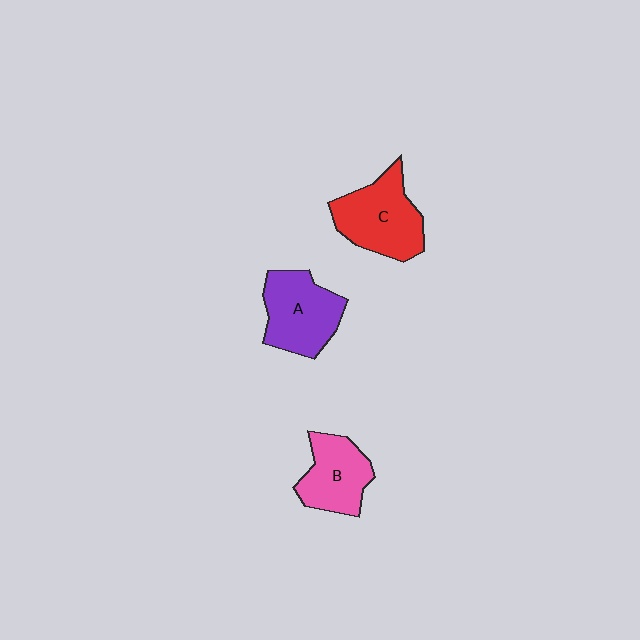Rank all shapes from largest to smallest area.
From largest to smallest: C (red), A (purple), B (pink).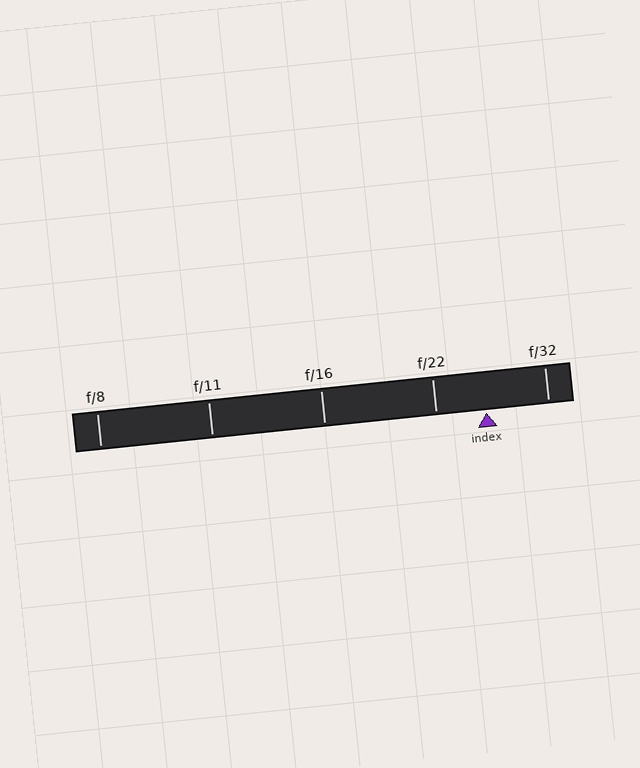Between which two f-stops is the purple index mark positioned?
The index mark is between f/22 and f/32.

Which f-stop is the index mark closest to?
The index mark is closest to f/22.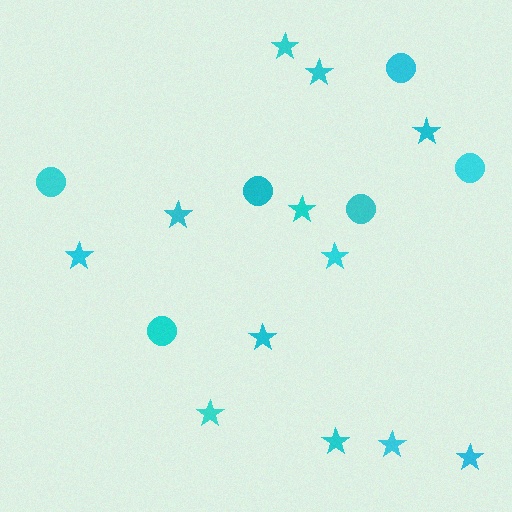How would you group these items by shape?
There are 2 groups: one group of circles (6) and one group of stars (12).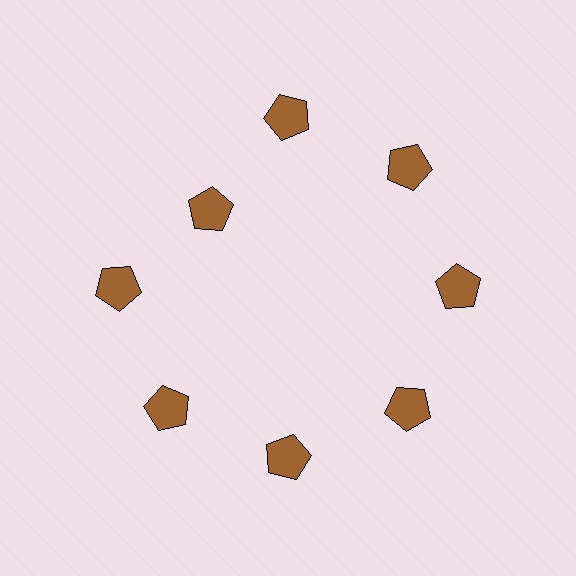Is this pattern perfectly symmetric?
No. The 8 brown pentagons are arranged in a ring, but one element near the 10 o'clock position is pulled inward toward the center, breaking the 8-fold rotational symmetry.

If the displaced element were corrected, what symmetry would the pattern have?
It would have 8-fold rotational symmetry — the pattern would map onto itself every 45 degrees.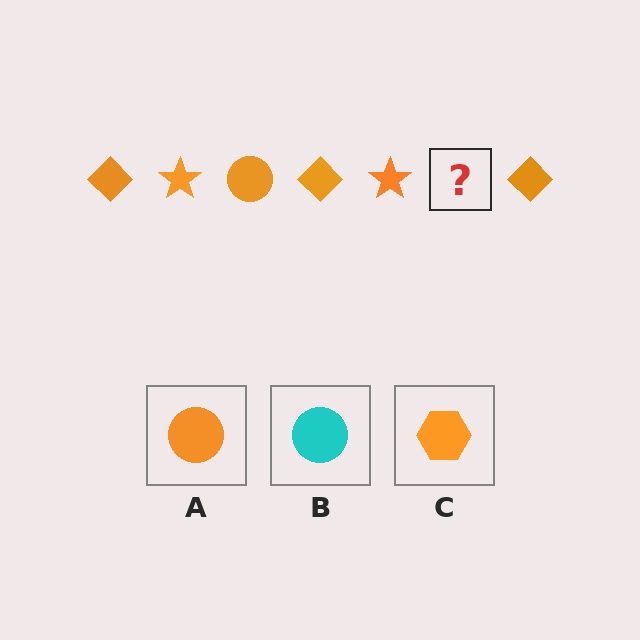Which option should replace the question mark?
Option A.